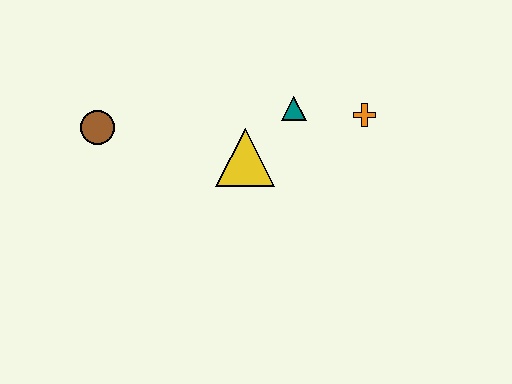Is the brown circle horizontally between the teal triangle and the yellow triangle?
No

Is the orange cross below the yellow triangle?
No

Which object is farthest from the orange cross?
The brown circle is farthest from the orange cross.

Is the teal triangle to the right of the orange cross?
No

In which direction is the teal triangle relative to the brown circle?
The teal triangle is to the right of the brown circle.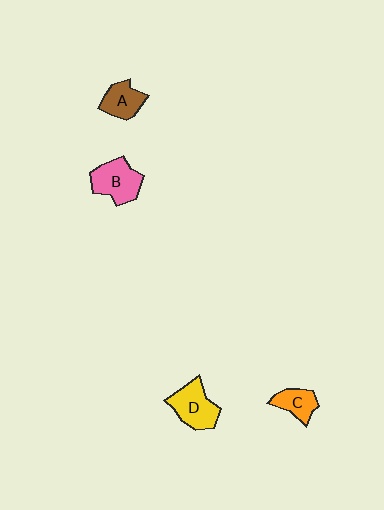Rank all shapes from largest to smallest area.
From largest to smallest: B (pink), D (yellow), A (brown), C (orange).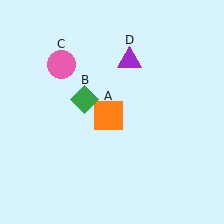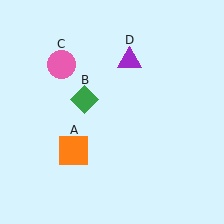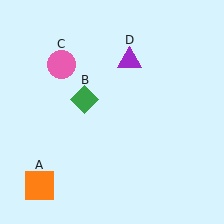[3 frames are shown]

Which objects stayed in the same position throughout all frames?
Green diamond (object B) and pink circle (object C) and purple triangle (object D) remained stationary.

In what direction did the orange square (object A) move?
The orange square (object A) moved down and to the left.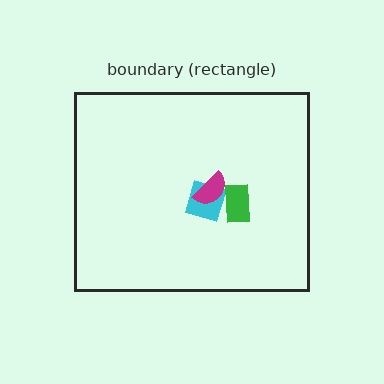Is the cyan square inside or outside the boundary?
Inside.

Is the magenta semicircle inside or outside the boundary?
Inside.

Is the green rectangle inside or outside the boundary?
Inside.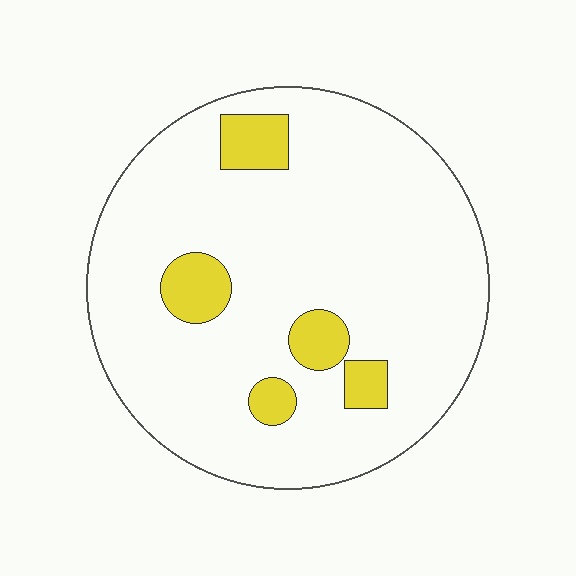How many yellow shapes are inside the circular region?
5.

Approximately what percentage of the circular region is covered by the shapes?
Approximately 10%.